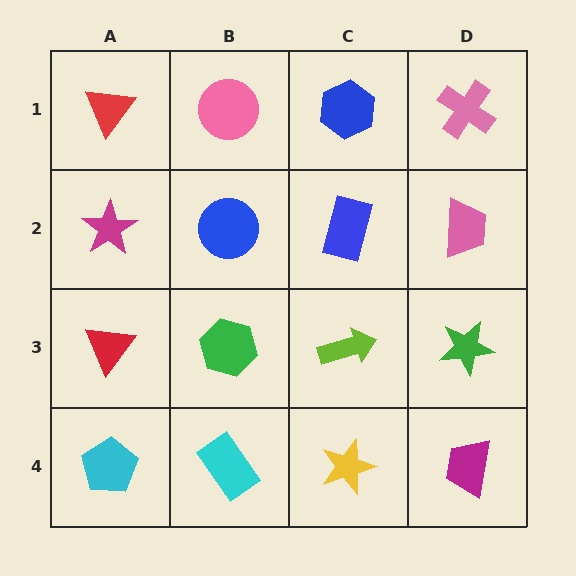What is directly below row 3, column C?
A yellow star.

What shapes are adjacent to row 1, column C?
A blue rectangle (row 2, column C), a pink circle (row 1, column B), a pink cross (row 1, column D).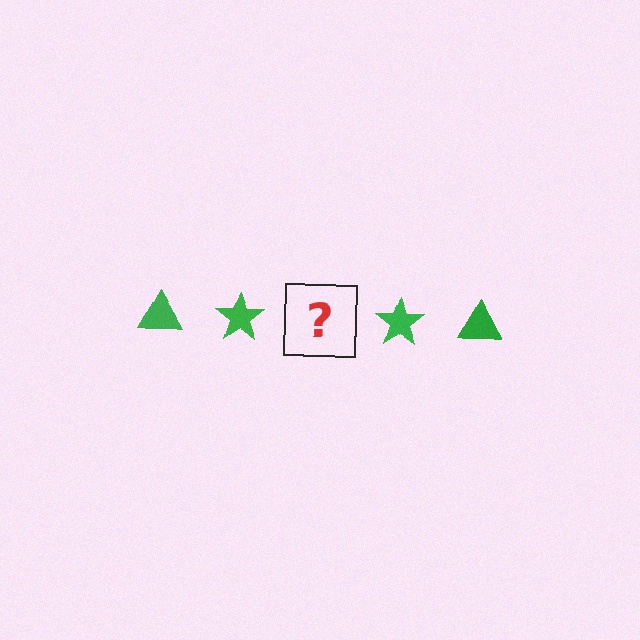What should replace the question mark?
The question mark should be replaced with a green triangle.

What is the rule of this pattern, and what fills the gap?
The rule is that the pattern cycles through triangle, star shapes in green. The gap should be filled with a green triangle.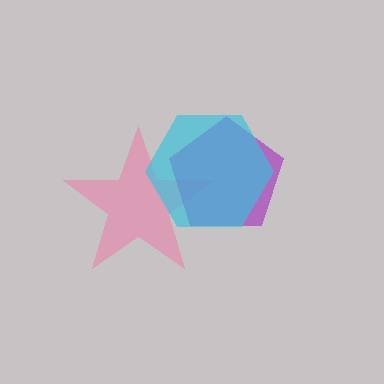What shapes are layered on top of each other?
The layered shapes are: a pink star, a purple pentagon, a cyan hexagon.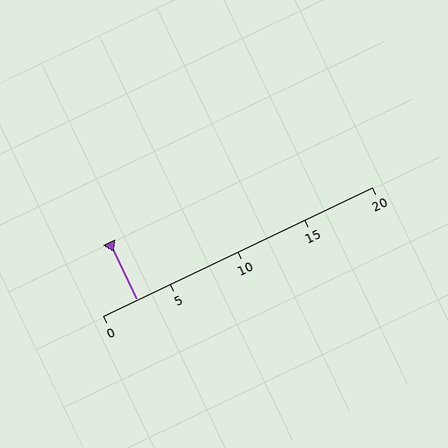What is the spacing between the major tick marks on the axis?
The major ticks are spaced 5 apart.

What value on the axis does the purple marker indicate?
The marker indicates approximately 2.5.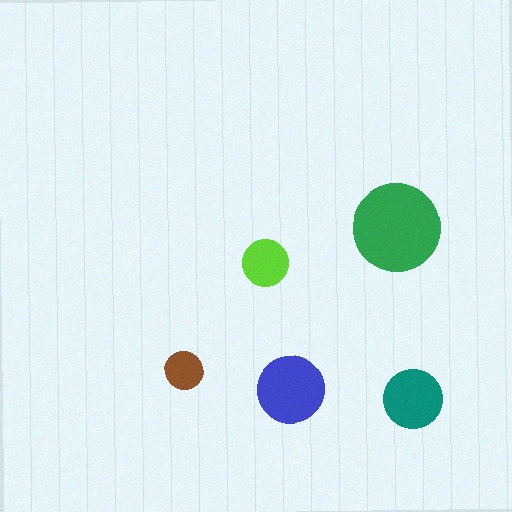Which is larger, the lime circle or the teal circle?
The teal one.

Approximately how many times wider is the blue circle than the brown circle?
About 2 times wider.